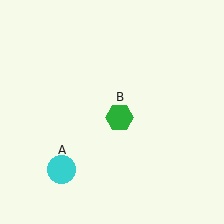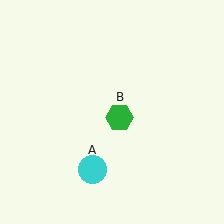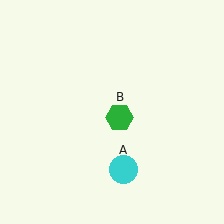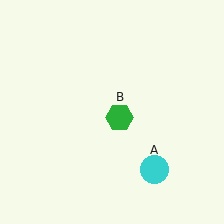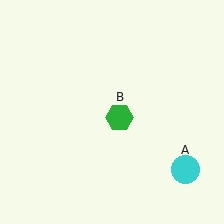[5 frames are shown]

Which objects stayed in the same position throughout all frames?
Green hexagon (object B) remained stationary.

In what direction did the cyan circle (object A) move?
The cyan circle (object A) moved right.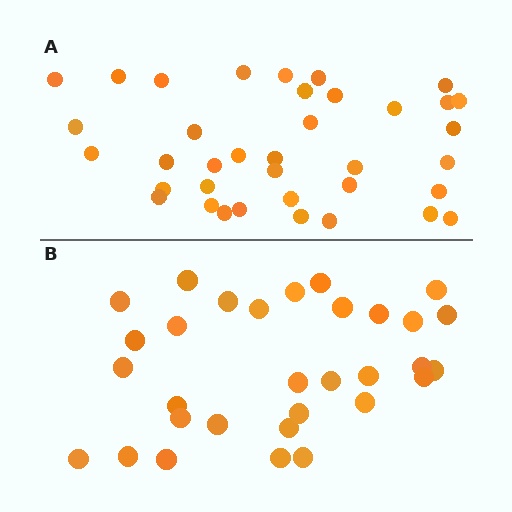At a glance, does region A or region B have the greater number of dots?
Region A (the top region) has more dots.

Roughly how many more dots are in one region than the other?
Region A has about 6 more dots than region B.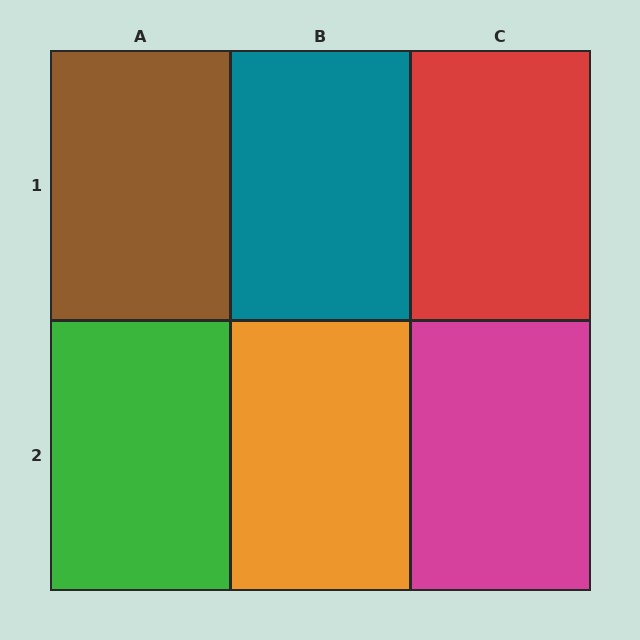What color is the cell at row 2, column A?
Green.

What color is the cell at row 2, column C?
Magenta.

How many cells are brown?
1 cell is brown.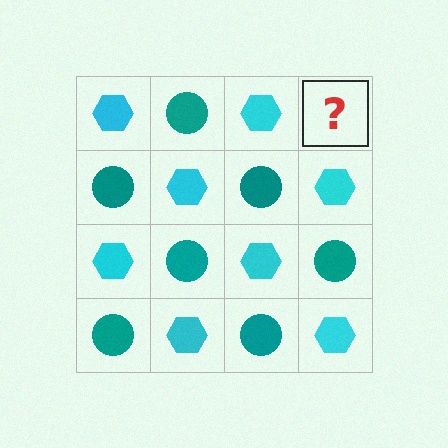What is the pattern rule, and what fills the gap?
The rule is that it alternates cyan hexagon and teal circle in a checkerboard pattern. The gap should be filled with a teal circle.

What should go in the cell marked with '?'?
The missing cell should contain a teal circle.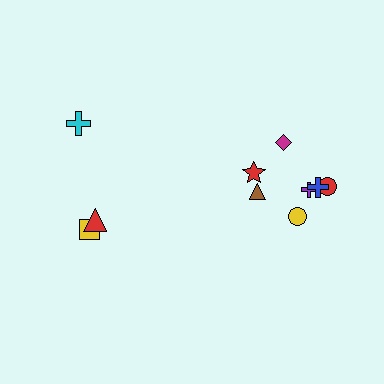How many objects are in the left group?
There are 3 objects.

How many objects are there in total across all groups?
There are 10 objects.